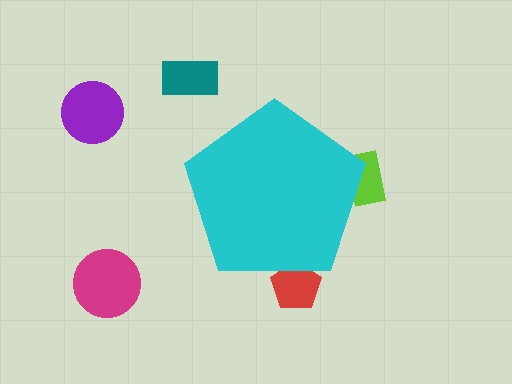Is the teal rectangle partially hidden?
No, the teal rectangle is fully visible.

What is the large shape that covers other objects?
A cyan pentagon.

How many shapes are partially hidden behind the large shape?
2 shapes are partially hidden.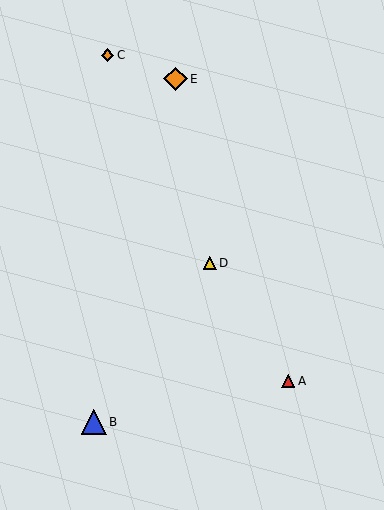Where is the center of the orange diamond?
The center of the orange diamond is at (108, 55).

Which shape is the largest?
The blue triangle (labeled B) is the largest.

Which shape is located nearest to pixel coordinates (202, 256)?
The yellow triangle (labeled D) at (210, 263) is nearest to that location.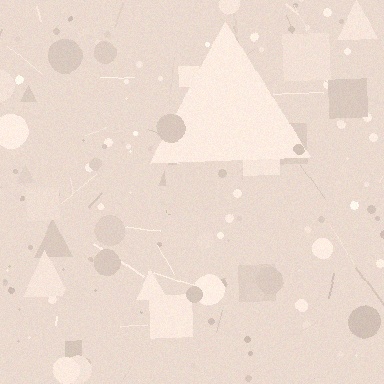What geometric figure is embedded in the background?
A triangle is embedded in the background.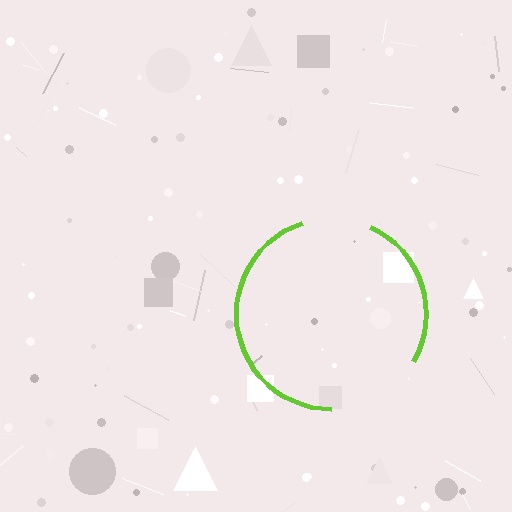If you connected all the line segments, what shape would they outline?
They would outline a circle.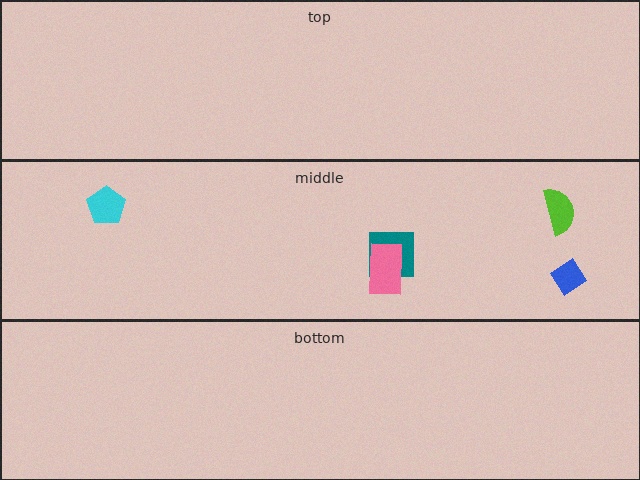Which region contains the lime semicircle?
The middle region.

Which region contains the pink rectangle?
The middle region.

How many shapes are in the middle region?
5.